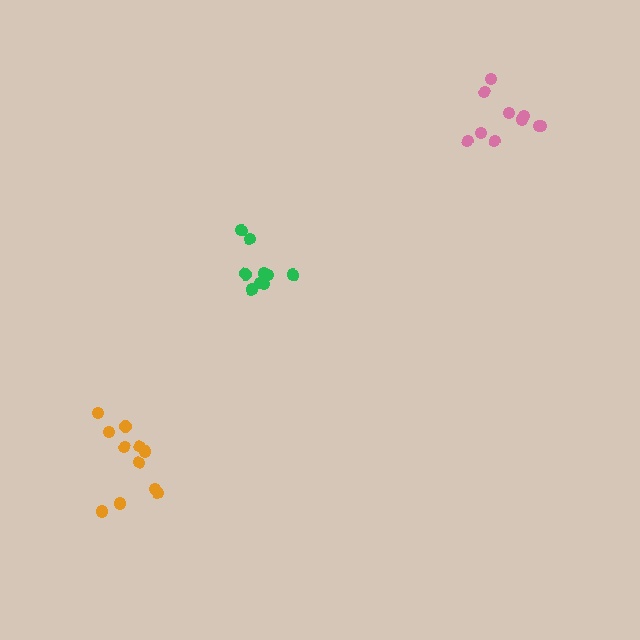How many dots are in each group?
Group 1: 9 dots, Group 2: 10 dots, Group 3: 11 dots (30 total).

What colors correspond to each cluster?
The clusters are colored: green, pink, orange.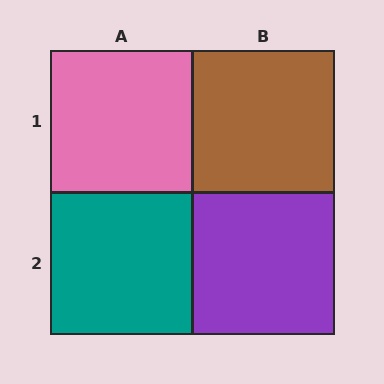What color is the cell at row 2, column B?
Purple.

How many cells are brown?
1 cell is brown.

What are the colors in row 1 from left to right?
Pink, brown.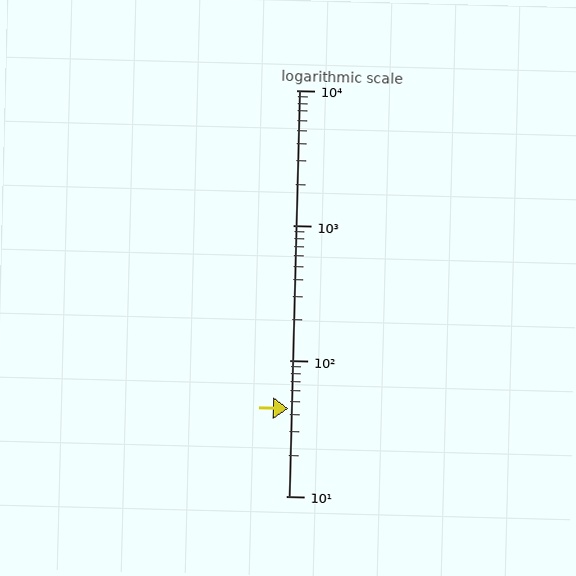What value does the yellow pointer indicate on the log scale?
The pointer indicates approximately 44.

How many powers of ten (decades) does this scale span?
The scale spans 3 decades, from 10 to 10000.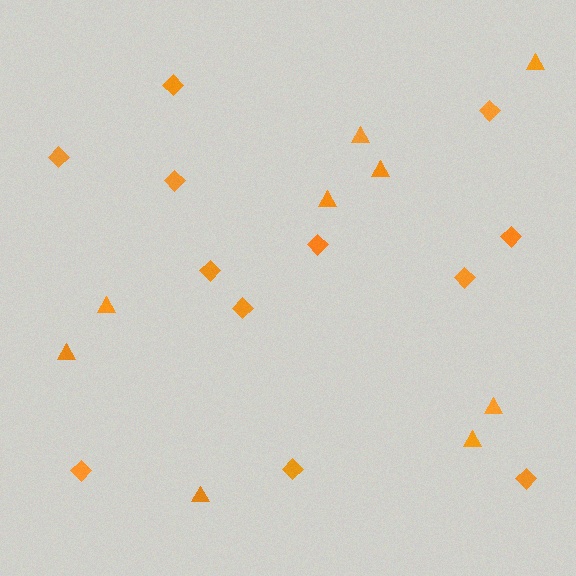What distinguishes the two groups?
There are 2 groups: one group of triangles (9) and one group of diamonds (12).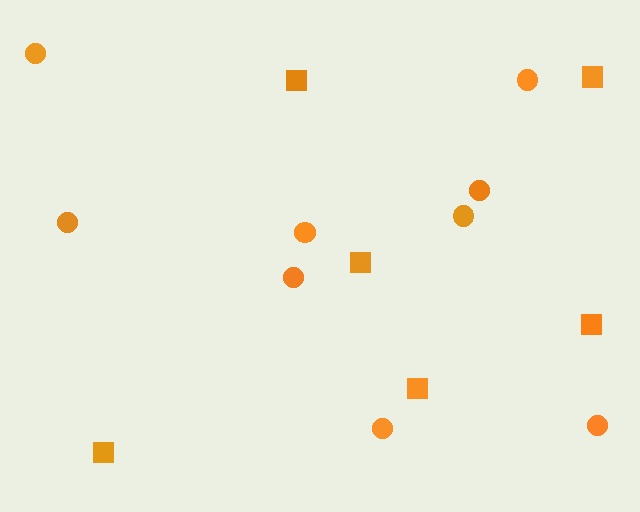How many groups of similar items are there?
There are 2 groups: one group of squares (6) and one group of circles (9).